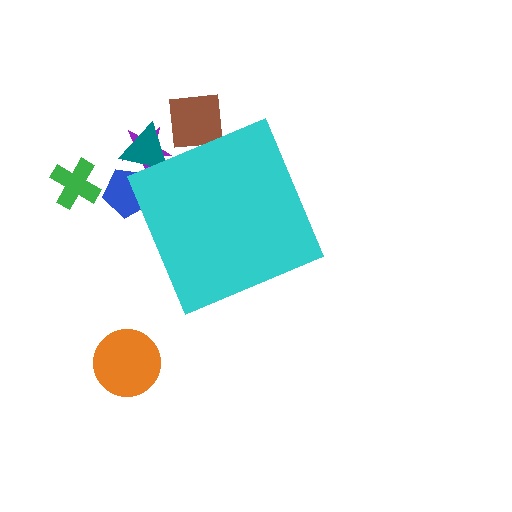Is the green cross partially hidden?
No, the green cross is fully visible.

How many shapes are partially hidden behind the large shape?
4 shapes are partially hidden.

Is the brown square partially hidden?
Yes, the brown square is partially hidden behind the cyan diamond.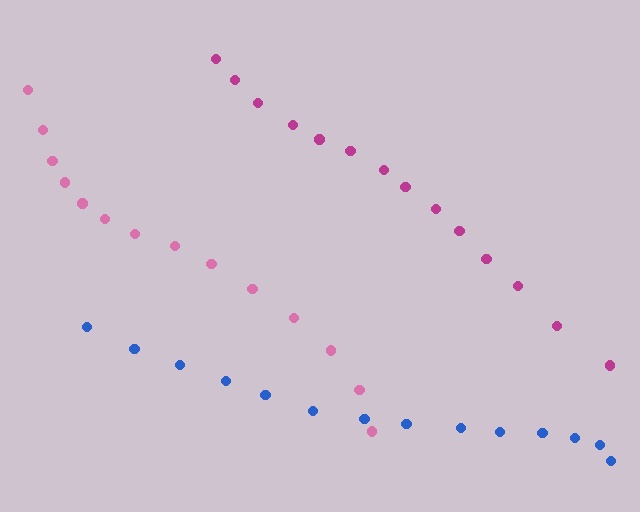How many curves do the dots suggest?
There are 3 distinct paths.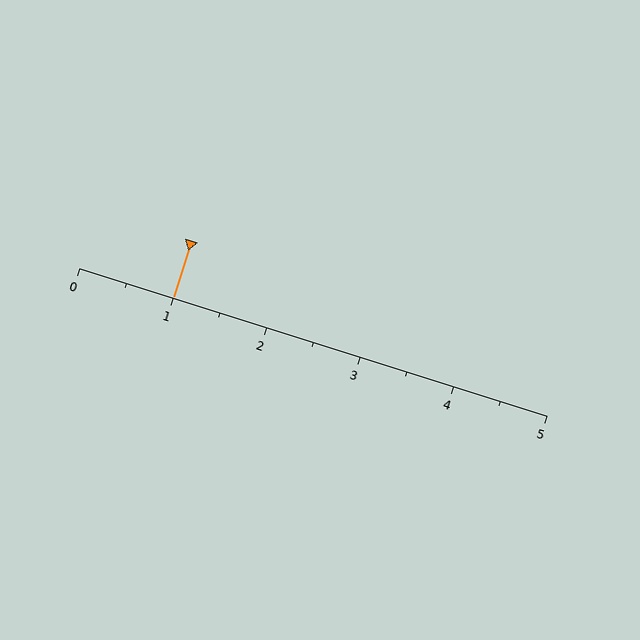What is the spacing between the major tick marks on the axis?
The major ticks are spaced 1 apart.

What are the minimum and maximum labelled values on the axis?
The axis runs from 0 to 5.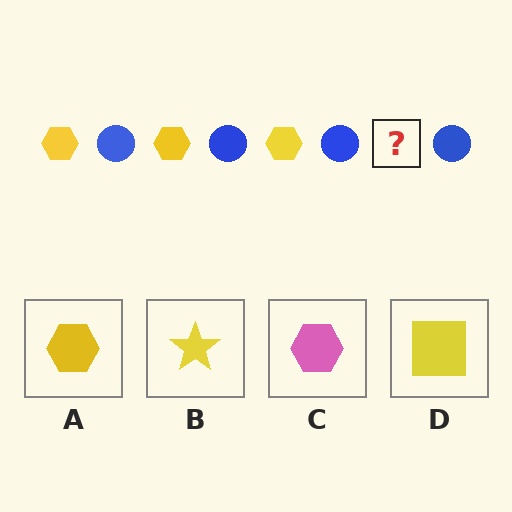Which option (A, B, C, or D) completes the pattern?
A.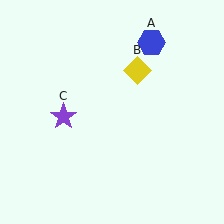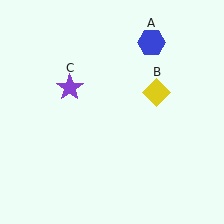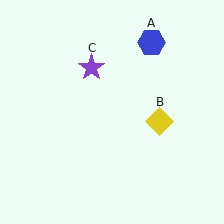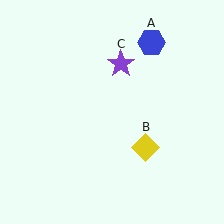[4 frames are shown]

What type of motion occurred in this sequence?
The yellow diamond (object B), purple star (object C) rotated clockwise around the center of the scene.